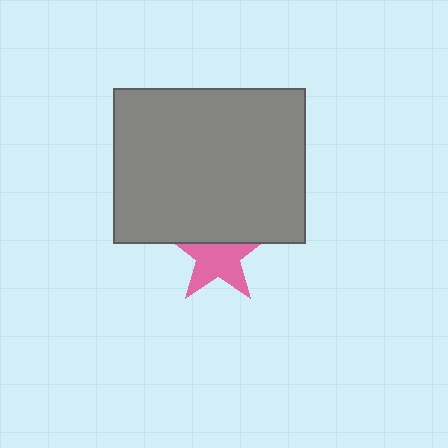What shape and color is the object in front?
The object in front is a gray rectangle.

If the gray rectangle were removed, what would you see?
You would see the complete pink star.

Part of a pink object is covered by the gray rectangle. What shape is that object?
It is a star.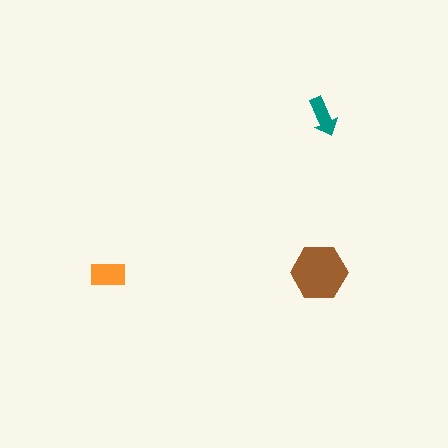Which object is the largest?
The brown hexagon.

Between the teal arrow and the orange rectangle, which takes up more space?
The orange rectangle.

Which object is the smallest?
The teal arrow.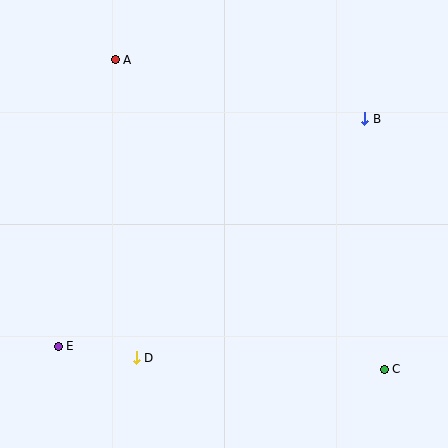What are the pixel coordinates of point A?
Point A is at (115, 60).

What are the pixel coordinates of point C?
Point C is at (384, 369).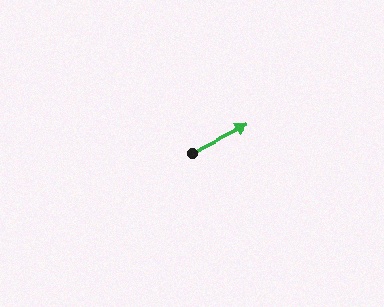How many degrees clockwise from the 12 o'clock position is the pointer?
Approximately 63 degrees.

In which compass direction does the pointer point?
Northeast.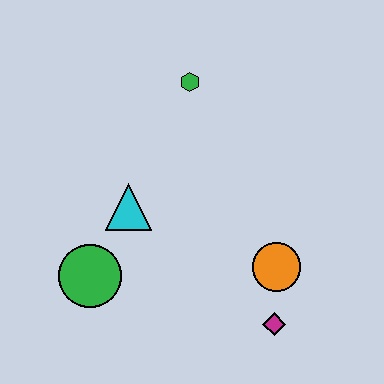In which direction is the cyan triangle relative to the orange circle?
The cyan triangle is to the left of the orange circle.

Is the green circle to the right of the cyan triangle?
No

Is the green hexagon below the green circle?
No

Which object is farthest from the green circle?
The green hexagon is farthest from the green circle.